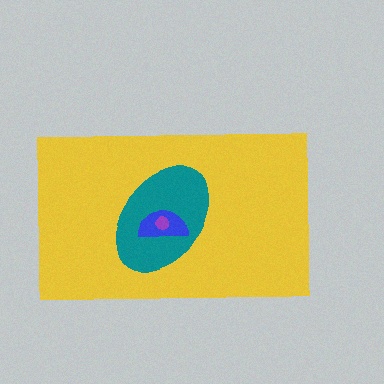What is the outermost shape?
The yellow rectangle.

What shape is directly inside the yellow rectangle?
The teal ellipse.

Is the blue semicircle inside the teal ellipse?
Yes.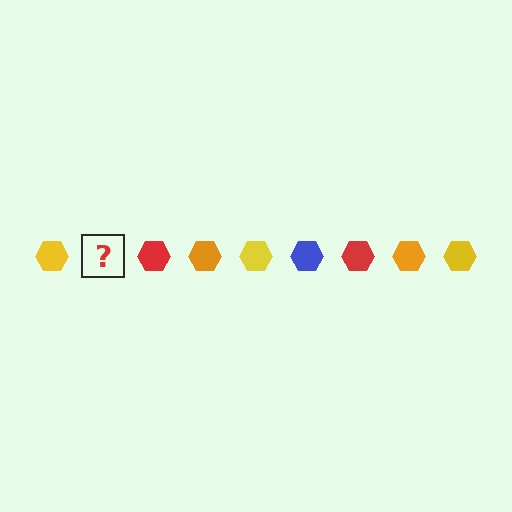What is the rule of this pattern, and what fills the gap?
The rule is that the pattern cycles through yellow, blue, red, orange hexagons. The gap should be filled with a blue hexagon.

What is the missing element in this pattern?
The missing element is a blue hexagon.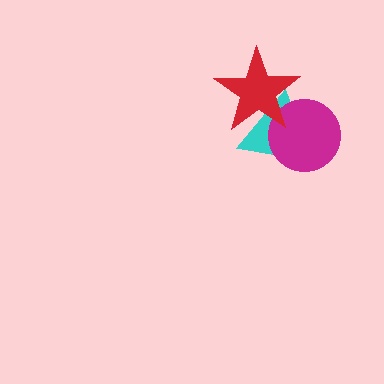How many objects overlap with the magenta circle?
2 objects overlap with the magenta circle.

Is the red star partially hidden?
No, no other shape covers it.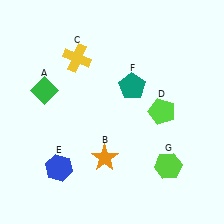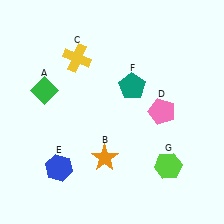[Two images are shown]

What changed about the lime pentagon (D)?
In Image 1, D is lime. In Image 2, it changed to pink.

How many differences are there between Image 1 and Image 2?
There is 1 difference between the two images.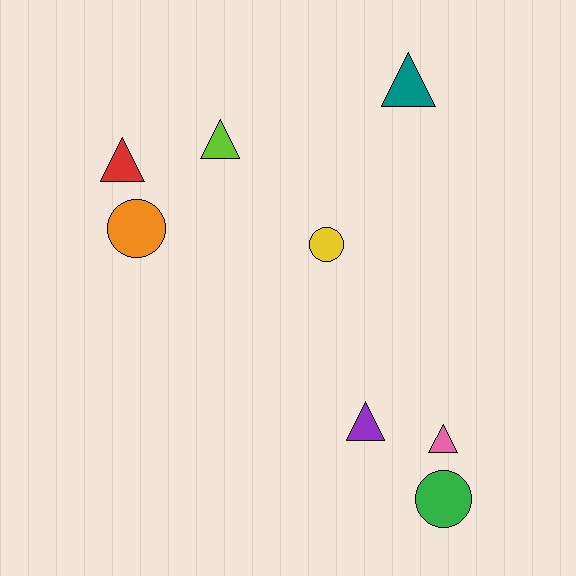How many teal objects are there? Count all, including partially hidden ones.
There is 1 teal object.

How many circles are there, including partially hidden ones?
There are 3 circles.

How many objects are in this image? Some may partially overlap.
There are 8 objects.